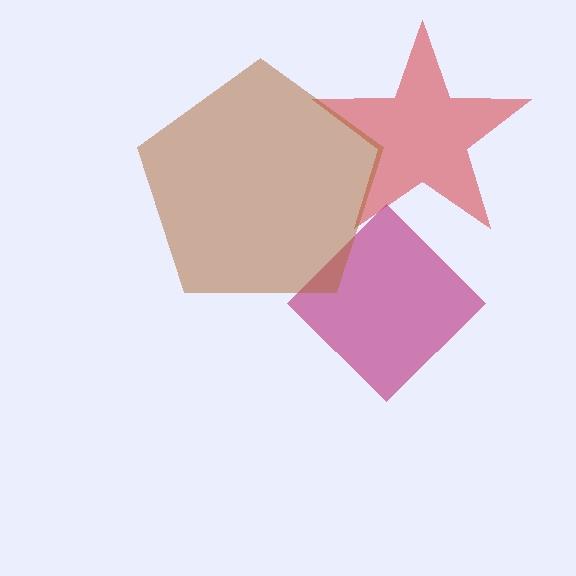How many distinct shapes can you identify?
There are 3 distinct shapes: a red star, a magenta diamond, a brown pentagon.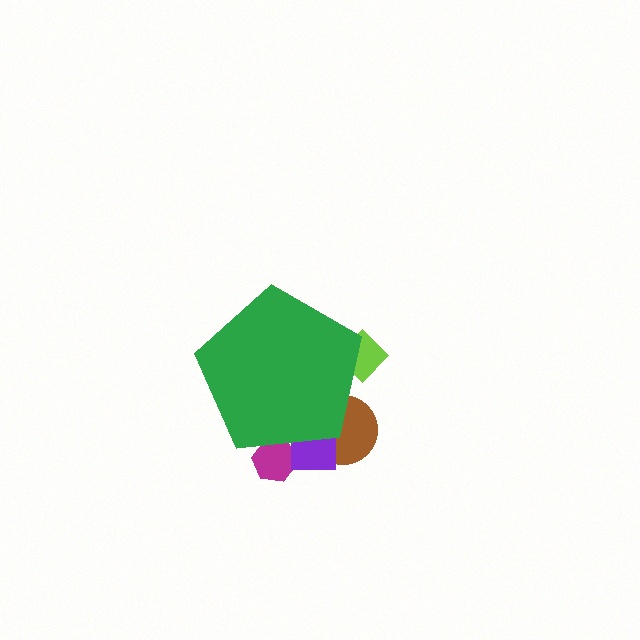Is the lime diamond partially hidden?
Yes, the lime diamond is partially hidden behind the green pentagon.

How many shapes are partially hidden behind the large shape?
4 shapes are partially hidden.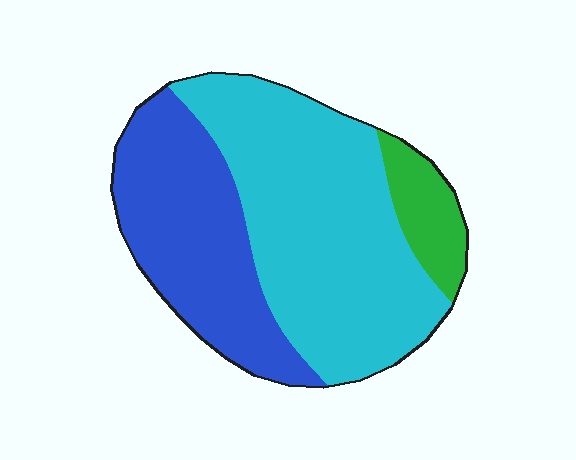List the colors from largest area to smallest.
From largest to smallest: cyan, blue, green.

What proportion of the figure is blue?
Blue covers about 35% of the figure.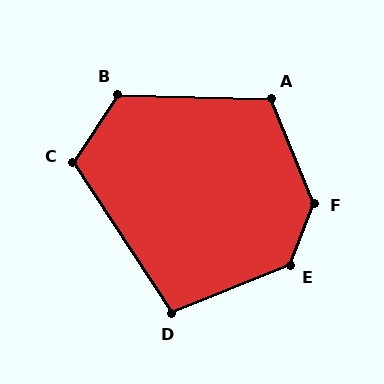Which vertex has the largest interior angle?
F, at approximately 137 degrees.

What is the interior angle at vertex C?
Approximately 114 degrees (obtuse).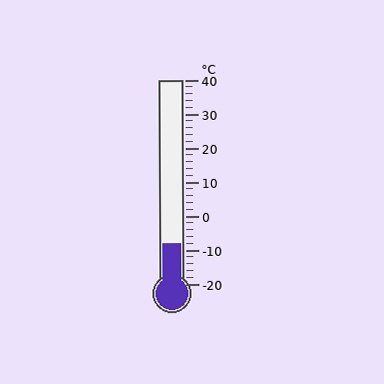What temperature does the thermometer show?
The thermometer shows approximately -8°C.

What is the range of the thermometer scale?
The thermometer scale ranges from -20°C to 40°C.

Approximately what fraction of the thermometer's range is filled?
The thermometer is filled to approximately 20% of its range.